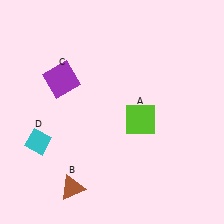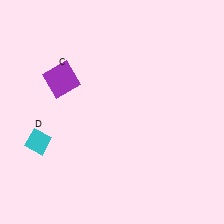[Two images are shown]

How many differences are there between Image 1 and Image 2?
There are 2 differences between the two images.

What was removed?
The brown triangle (B), the lime square (A) were removed in Image 2.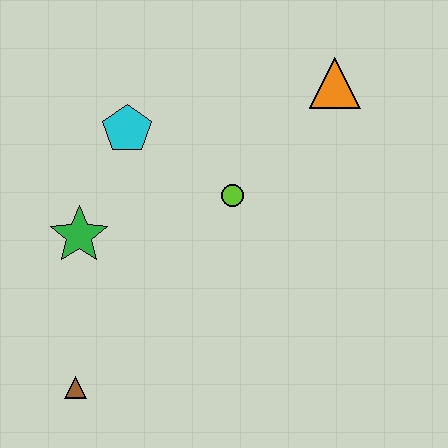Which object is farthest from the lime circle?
The brown triangle is farthest from the lime circle.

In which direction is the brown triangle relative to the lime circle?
The brown triangle is below the lime circle.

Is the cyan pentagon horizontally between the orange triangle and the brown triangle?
Yes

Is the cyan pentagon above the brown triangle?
Yes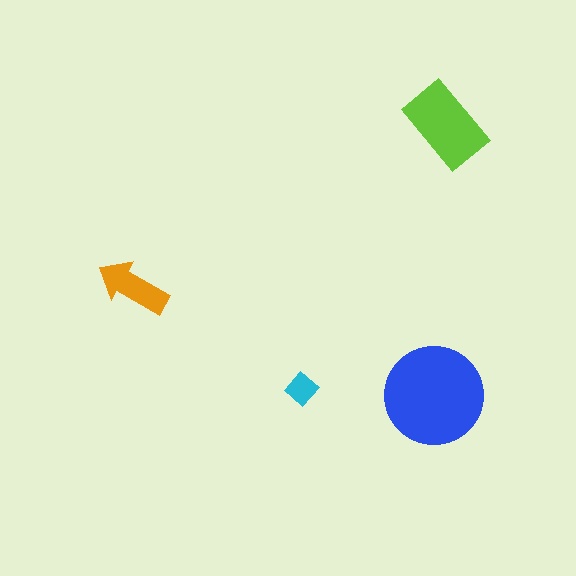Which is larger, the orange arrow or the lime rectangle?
The lime rectangle.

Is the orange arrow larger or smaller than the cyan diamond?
Larger.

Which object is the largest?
The blue circle.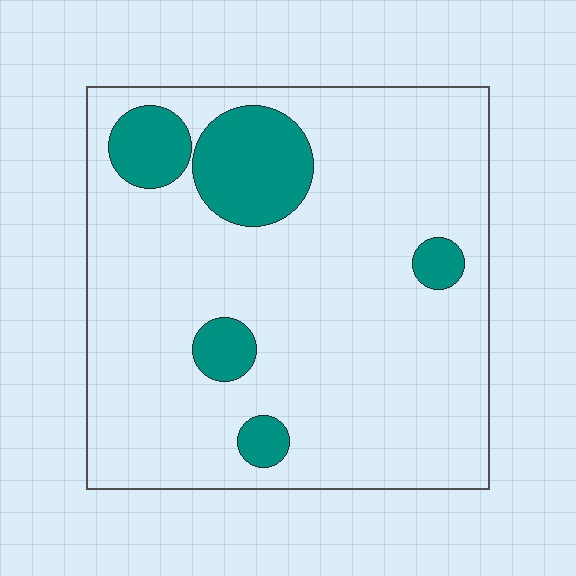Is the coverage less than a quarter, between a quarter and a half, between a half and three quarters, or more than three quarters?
Less than a quarter.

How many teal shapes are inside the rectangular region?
5.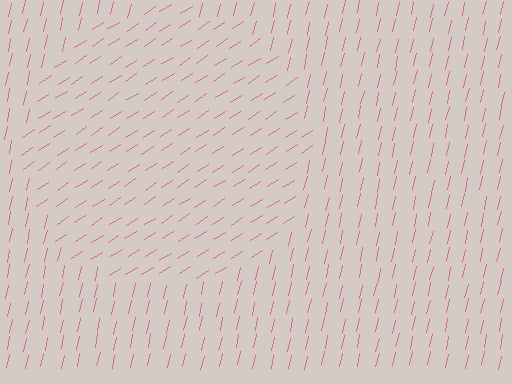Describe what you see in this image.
The image is filled with small pink line segments. A circle region in the image has lines oriented differently from the surrounding lines, creating a visible texture boundary.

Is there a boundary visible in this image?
Yes, there is a texture boundary formed by a change in line orientation.